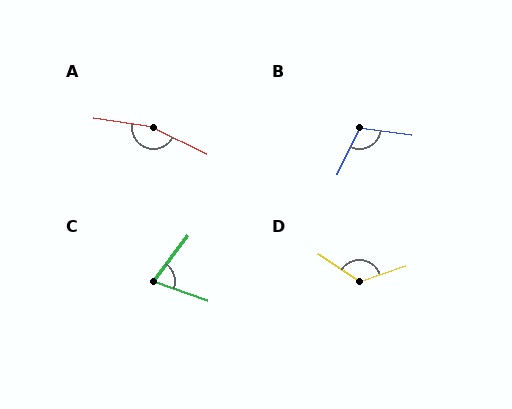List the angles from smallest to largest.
C (73°), B (108°), D (126°), A (162°).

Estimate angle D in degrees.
Approximately 126 degrees.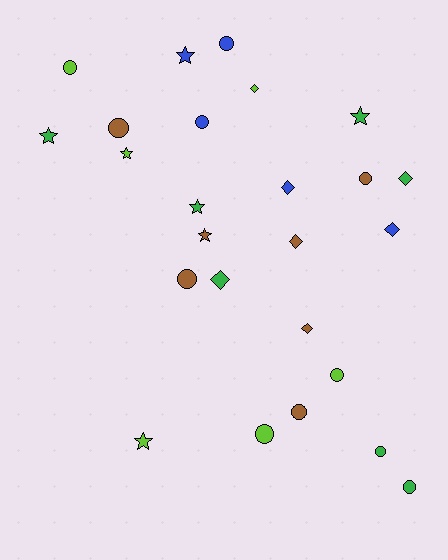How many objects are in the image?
There are 25 objects.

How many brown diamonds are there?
There are 2 brown diamonds.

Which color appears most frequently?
Brown, with 7 objects.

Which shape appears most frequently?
Circle, with 11 objects.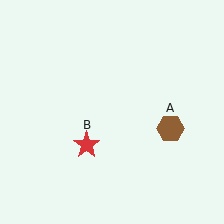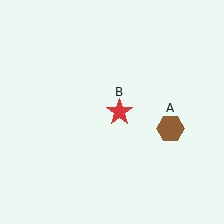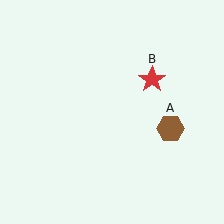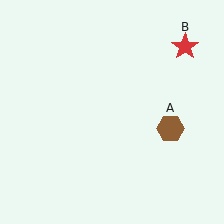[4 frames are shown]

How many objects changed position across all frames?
1 object changed position: red star (object B).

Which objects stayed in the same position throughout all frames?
Brown hexagon (object A) remained stationary.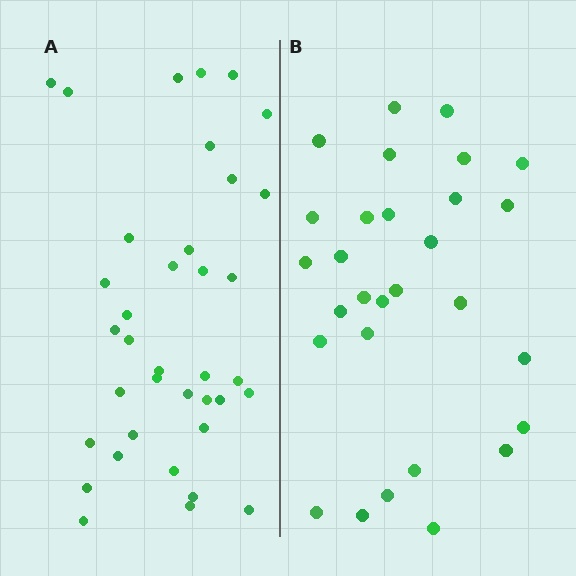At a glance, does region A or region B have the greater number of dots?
Region A (the left region) has more dots.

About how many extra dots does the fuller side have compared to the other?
Region A has roughly 8 or so more dots than region B.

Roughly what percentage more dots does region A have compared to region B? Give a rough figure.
About 30% more.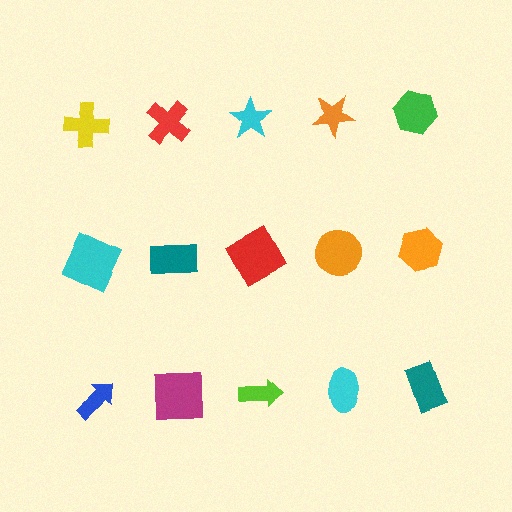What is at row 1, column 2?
A red cross.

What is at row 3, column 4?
A cyan ellipse.